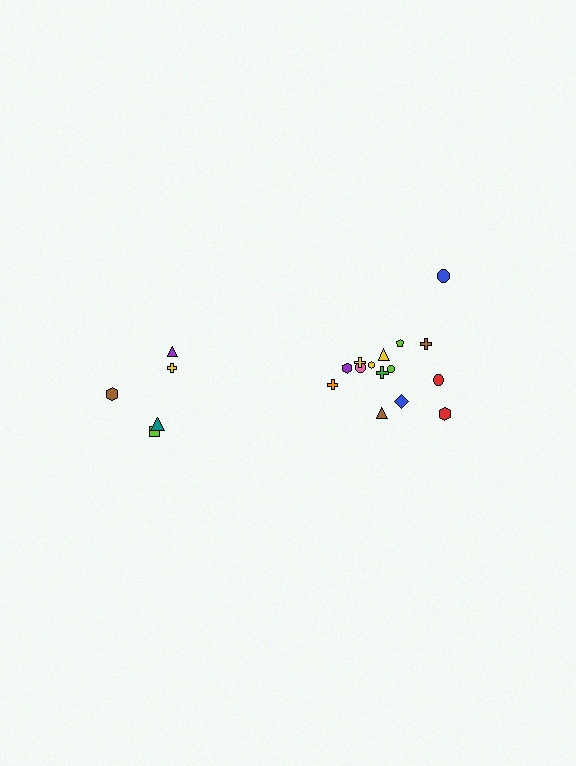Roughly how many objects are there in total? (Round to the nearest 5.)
Roughly 20 objects in total.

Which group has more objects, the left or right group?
The right group.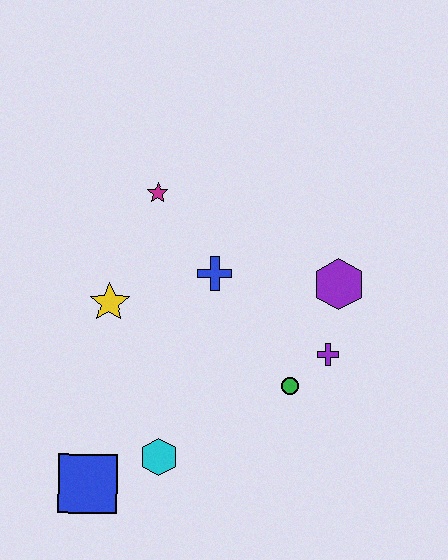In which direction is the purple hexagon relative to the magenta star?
The purple hexagon is to the right of the magenta star.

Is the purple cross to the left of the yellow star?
No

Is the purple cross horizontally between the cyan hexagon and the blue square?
No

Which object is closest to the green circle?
The purple cross is closest to the green circle.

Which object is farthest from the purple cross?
The blue square is farthest from the purple cross.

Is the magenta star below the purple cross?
No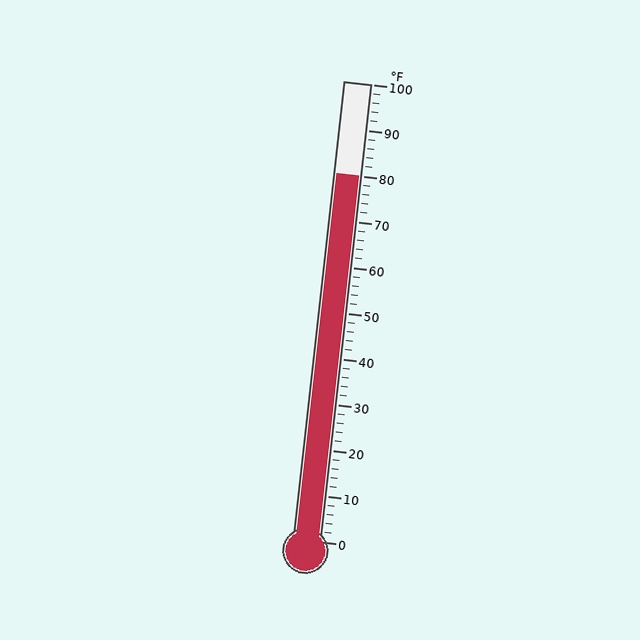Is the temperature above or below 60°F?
The temperature is above 60°F.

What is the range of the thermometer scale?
The thermometer scale ranges from 0°F to 100°F.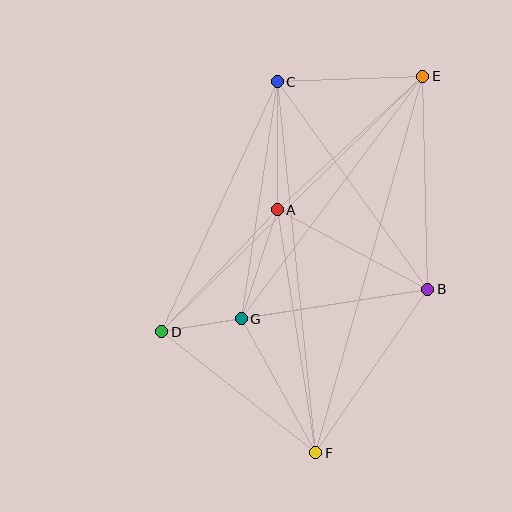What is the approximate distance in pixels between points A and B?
The distance between A and B is approximately 170 pixels.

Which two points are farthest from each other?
Points E and F are farthest from each other.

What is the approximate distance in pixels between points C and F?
The distance between C and F is approximately 373 pixels.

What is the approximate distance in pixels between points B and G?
The distance between B and G is approximately 189 pixels.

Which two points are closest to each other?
Points D and G are closest to each other.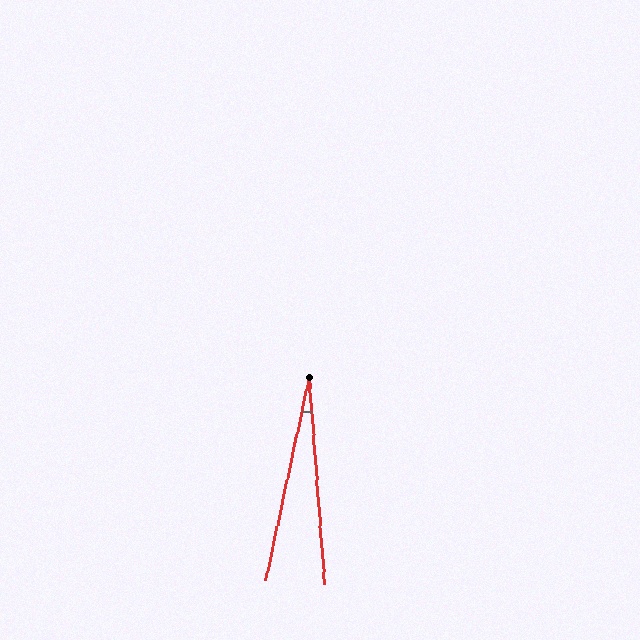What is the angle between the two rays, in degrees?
Approximately 16 degrees.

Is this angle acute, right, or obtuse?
It is acute.